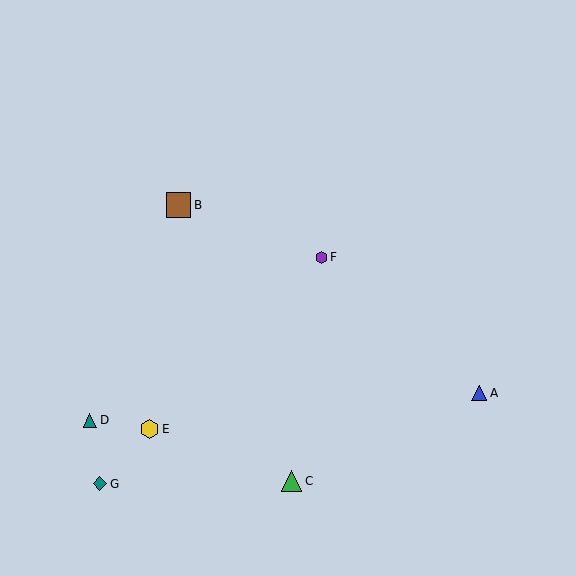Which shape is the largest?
The brown square (labeled B) is the largest.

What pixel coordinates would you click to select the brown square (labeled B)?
Click at (179, 205) to select the brown square B.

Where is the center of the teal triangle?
The center of the teal triangle is at (90, 421).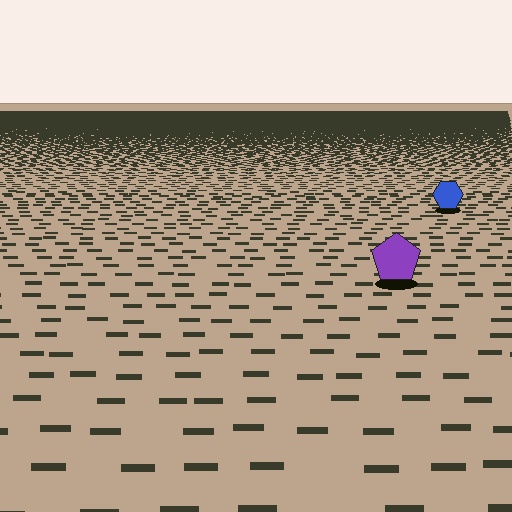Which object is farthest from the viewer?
The blue hexagon is farthest from the viewer. It appears smaller and the ground texture around it is denser.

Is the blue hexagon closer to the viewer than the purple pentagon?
No. The purple pentagon is closer — you can tell from the texture gradient: the ground texture is coarser near it.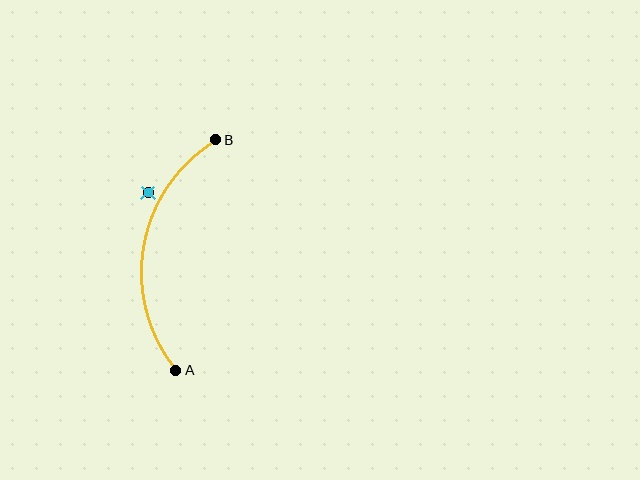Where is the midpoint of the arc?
The arc midpoint is the point on the curve farthest from the straight line joining A and B. It sits to the left of that line.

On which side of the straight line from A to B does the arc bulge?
The arc bulges to the left of the straight line connecting A and B.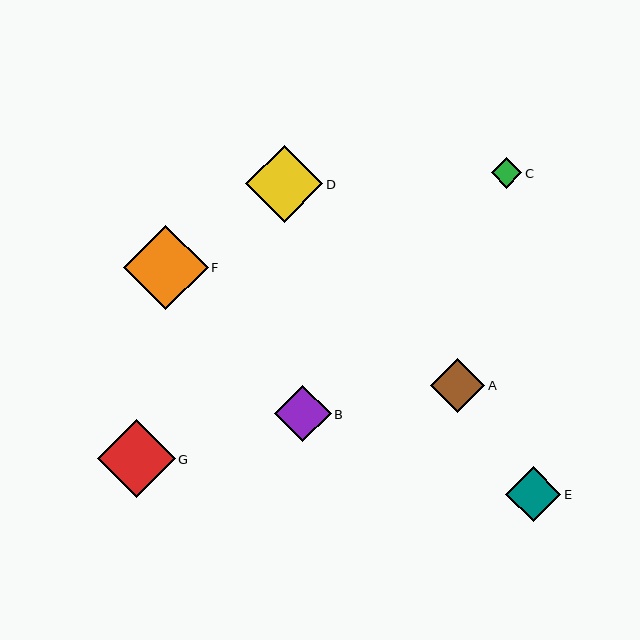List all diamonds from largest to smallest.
From largest to smallest: F, G, D, B, E, A, C.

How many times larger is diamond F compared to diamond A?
Diamond F is approximately 1.6 times the size of diamond A.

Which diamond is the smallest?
Diamond C is the smallest with a size of approximately 30 pixels.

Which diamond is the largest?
Diamond F is the largest with a size of approximately 84 pixels.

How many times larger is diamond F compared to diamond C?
Diamond F is approximately 2.8 times the size of diamond C.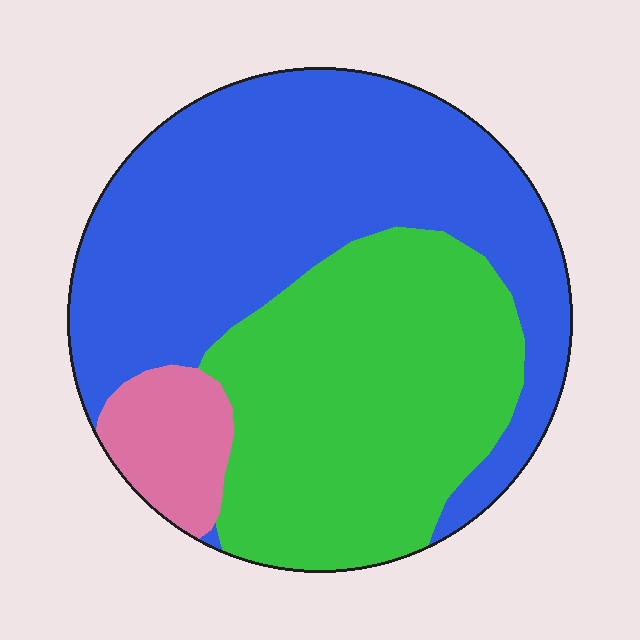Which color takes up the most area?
Blue, at roughly 50%.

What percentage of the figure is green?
Green covers 41% of the figure.